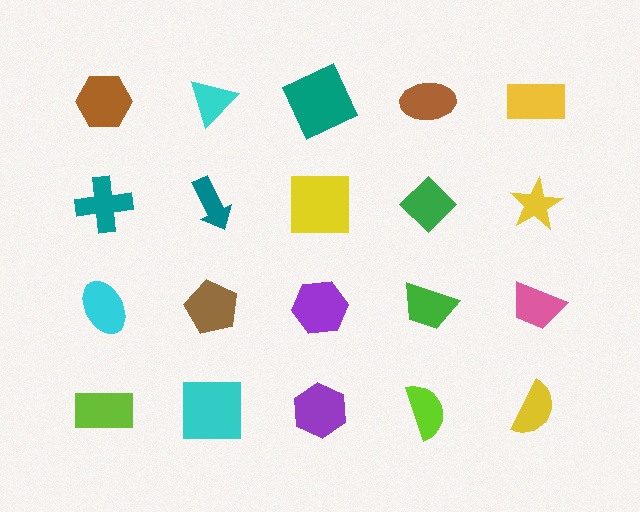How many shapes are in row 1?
5 shapes.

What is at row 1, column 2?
A cyan triangle.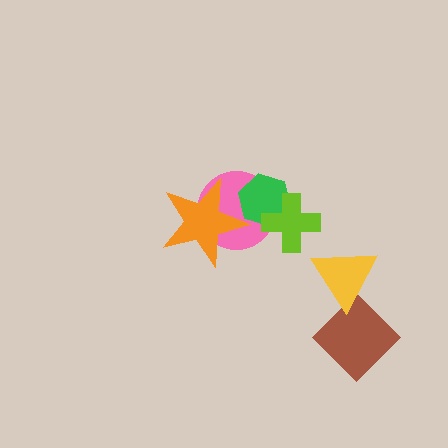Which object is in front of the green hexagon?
The lime cross is in front of the green hexagon.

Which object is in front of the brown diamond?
The yellow triangle is in front of the brown diamond.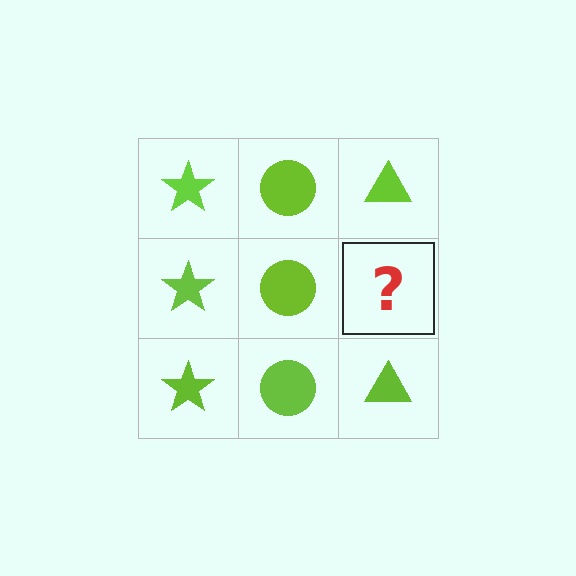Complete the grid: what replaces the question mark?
The question mark should be replaced with a lime triangle.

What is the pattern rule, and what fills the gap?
The rule is that each column has a consistent shape. The gap should be filled with a lime triangle.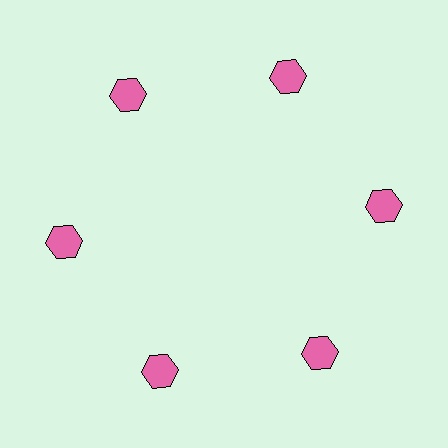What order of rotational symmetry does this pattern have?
This pattern has 6-fold rotational symmetry.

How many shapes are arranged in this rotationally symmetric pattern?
There are 6 shapes, arranged in 6 groups of 1.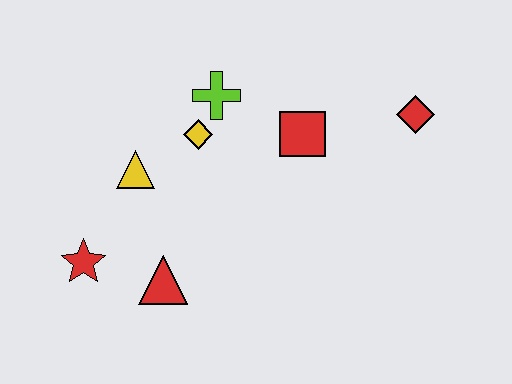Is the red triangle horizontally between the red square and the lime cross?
No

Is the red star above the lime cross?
No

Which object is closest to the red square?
The lime cross is closest to the red square.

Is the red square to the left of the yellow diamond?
No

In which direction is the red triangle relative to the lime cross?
The red triangle is below the lime cross.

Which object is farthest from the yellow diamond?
The red diamond is farthest from the yellow diamond.